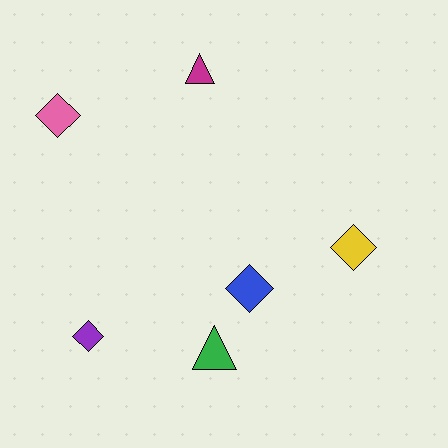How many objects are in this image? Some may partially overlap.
There are 6 objects.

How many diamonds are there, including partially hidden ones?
There are 4 diamonds.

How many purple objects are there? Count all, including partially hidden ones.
There is 1 purple object.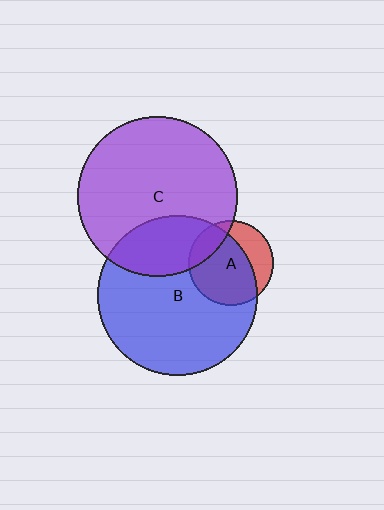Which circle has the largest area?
Circle B (blue).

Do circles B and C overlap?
Yes.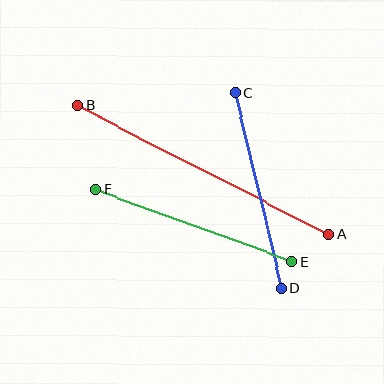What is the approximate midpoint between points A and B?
The midpoint is at approximately (203, 170) pixels.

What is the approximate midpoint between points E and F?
The midpoint is at approximately (194, 225) pixels.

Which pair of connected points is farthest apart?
Points A and B are farthest apart.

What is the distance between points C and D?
The distance is approximately 200 pixels.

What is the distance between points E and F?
The distance is approximately 209 pixels.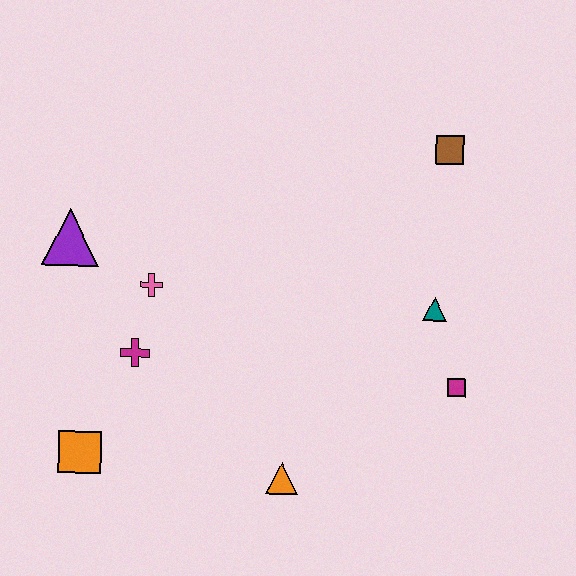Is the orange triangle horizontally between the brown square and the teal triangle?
No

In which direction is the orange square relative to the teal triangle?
The orange square is to the left of the teal triangle.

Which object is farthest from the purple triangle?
The magenta square is farthest from the purple triangle.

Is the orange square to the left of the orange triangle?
Yes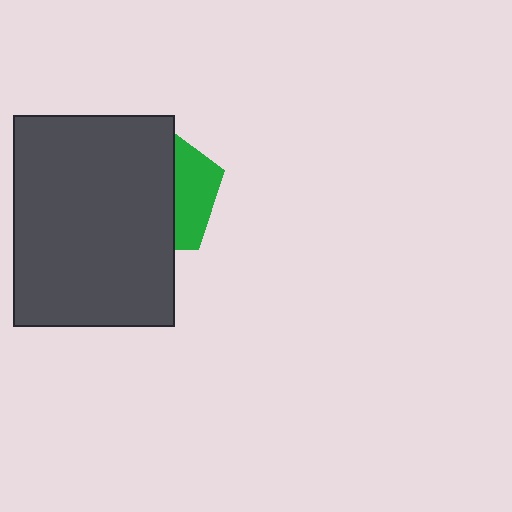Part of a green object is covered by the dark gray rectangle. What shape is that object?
It is a pentagon.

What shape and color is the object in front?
The object in front is a dark gray rectangle.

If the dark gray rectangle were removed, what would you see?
You would see the complete green pentagon.